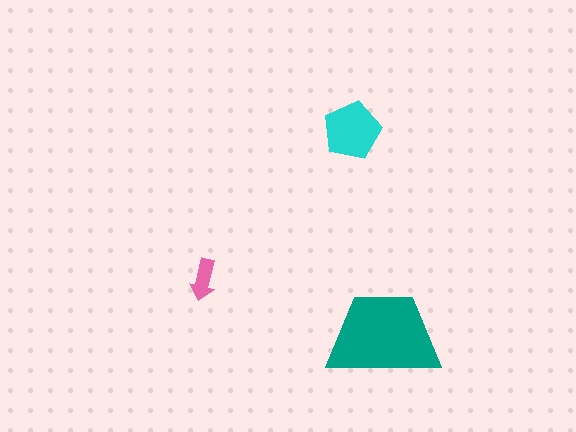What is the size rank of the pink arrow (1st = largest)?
3rd.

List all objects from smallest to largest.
The pink arrow, the cyan pentagon, the teal trapezoid.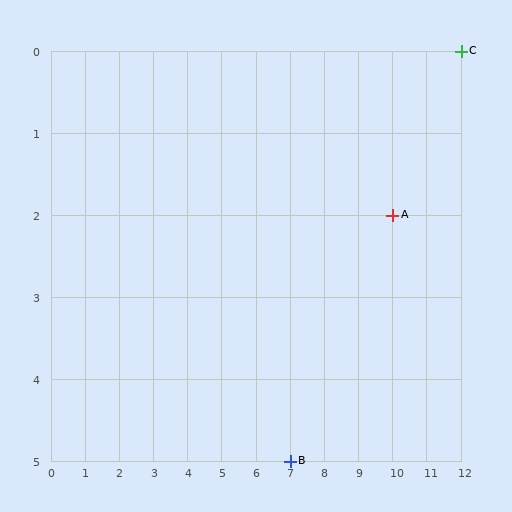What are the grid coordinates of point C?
Point C is at grid coordinates (12, 0).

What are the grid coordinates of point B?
Point B is at grid coordinates (7, 5).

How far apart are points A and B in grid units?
Points A and B are 3 columns and 3 rows apart (about 4.2 grid units diagonally).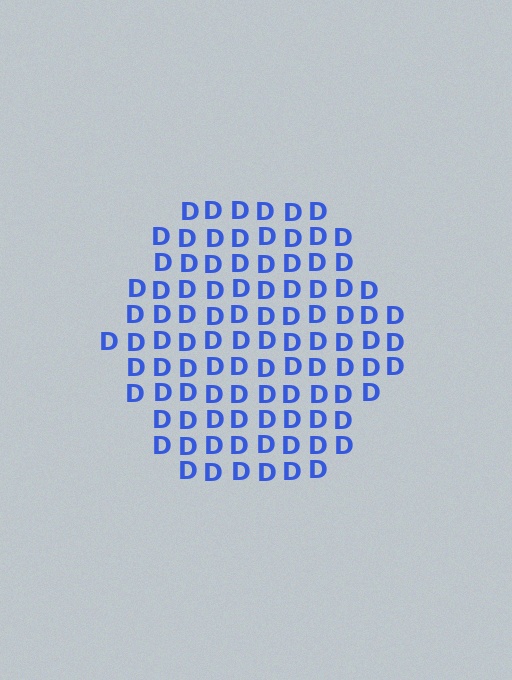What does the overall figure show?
The overall figure shows a hexagon.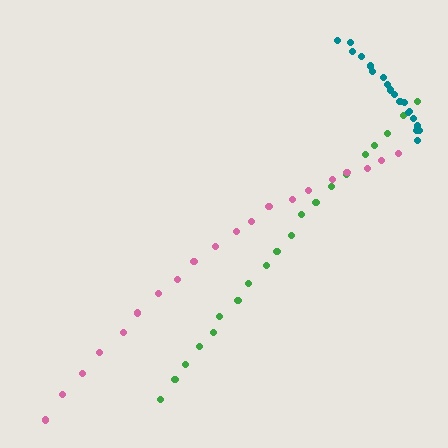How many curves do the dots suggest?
There are 3 distinct paths.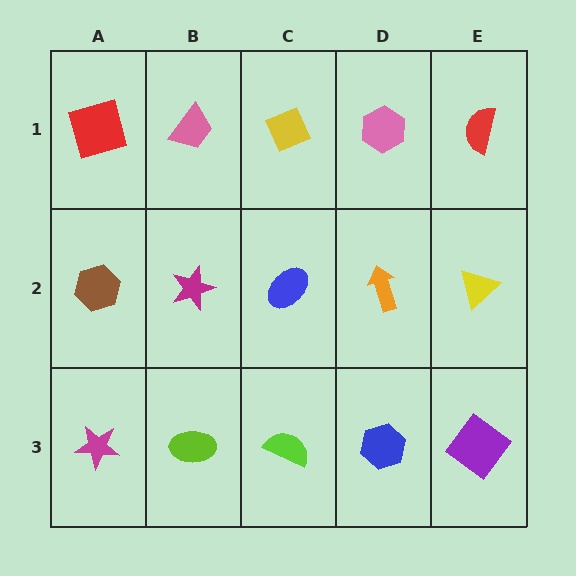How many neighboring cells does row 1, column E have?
2.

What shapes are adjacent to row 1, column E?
A yellow triangle (row 2, column E), a pink hexagon (row 1, column D).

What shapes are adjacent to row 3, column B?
A magenta star (row 2, column B), a magenta star (row 3, column A), a lime semicircle (row 3, column C).